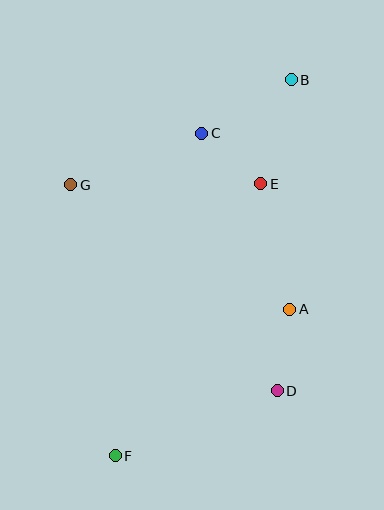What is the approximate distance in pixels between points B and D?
The distance between B and D is approximately 312 pixels.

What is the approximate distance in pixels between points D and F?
The distance between D and F is approximately 174 pixels.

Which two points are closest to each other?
Points C and E are closest to each other.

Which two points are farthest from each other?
Points B and F are farthest from each other.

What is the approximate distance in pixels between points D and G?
The distance between D and G is approximately 292 pixels.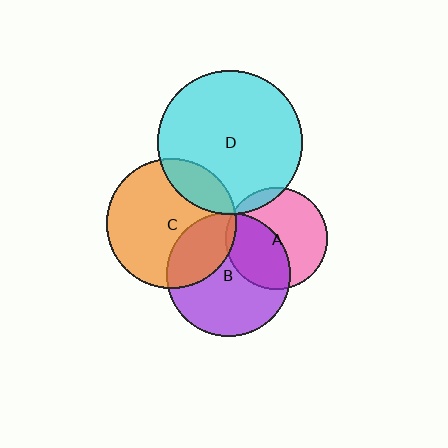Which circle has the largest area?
Circle D (cyan).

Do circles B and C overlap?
Yes.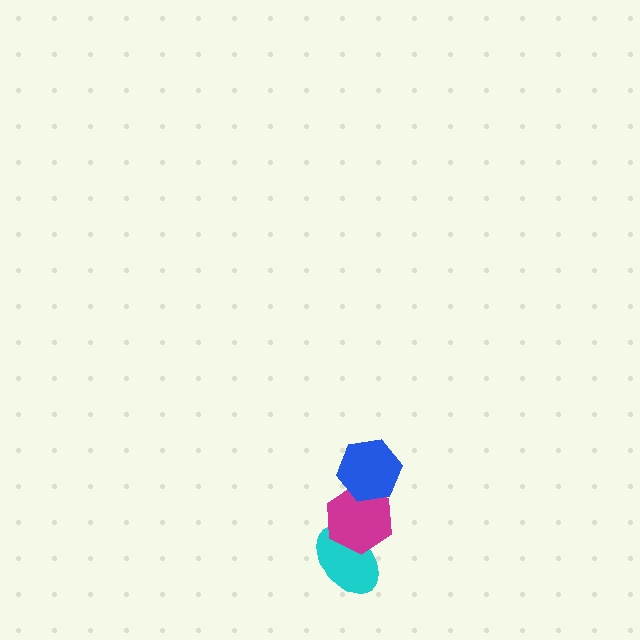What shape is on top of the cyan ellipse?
The magenta hexagon is on top of the cyan ellipse.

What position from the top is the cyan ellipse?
The cyan ellipse is 3rd from the top.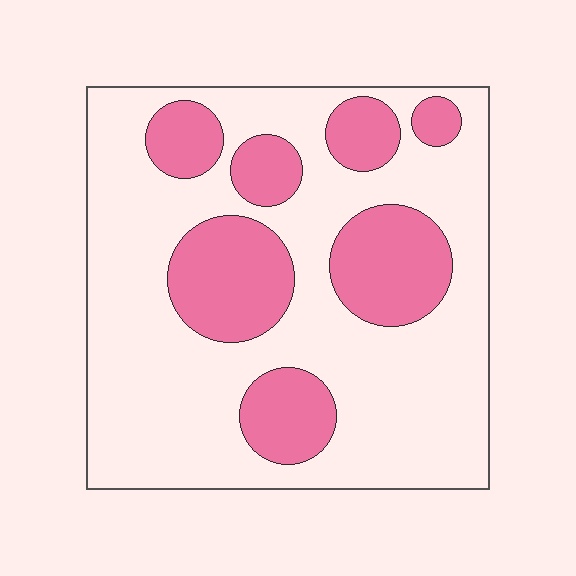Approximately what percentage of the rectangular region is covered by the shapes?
Approximately 30%.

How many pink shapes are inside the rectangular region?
7.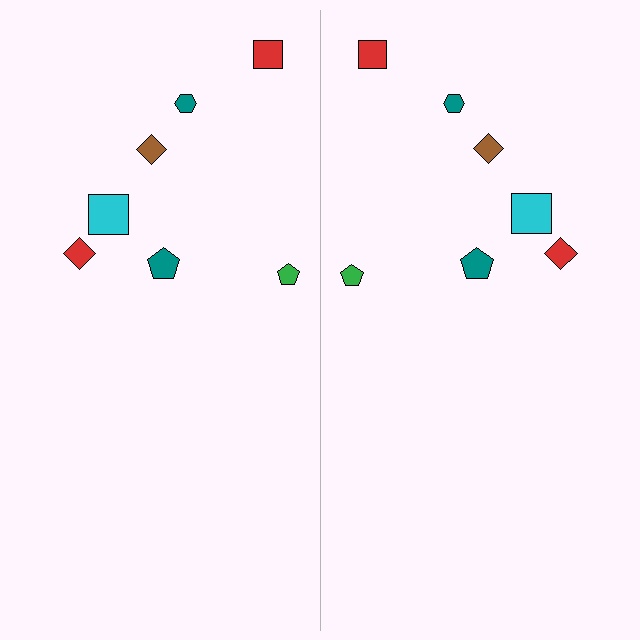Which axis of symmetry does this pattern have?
The pattern has a vertical axis of symmetry running through the center of the image.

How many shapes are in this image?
There are 14 shapes in this image.